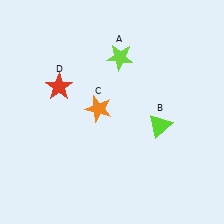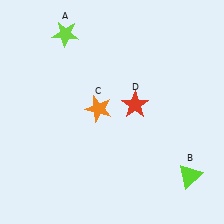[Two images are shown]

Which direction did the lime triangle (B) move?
The lime triangle (B) moved down.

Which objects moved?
The objects that moved are: the lime star (A), the lime triangle (B), the red star (D).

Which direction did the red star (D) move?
The red star (D) moved right.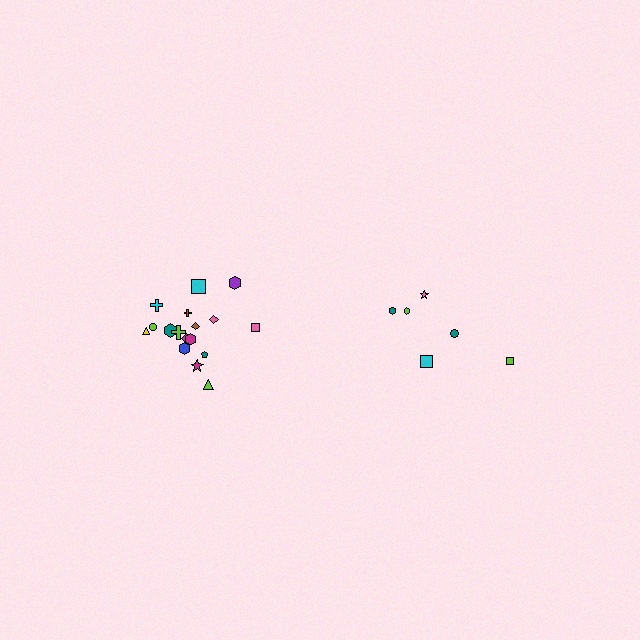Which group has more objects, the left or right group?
The left group.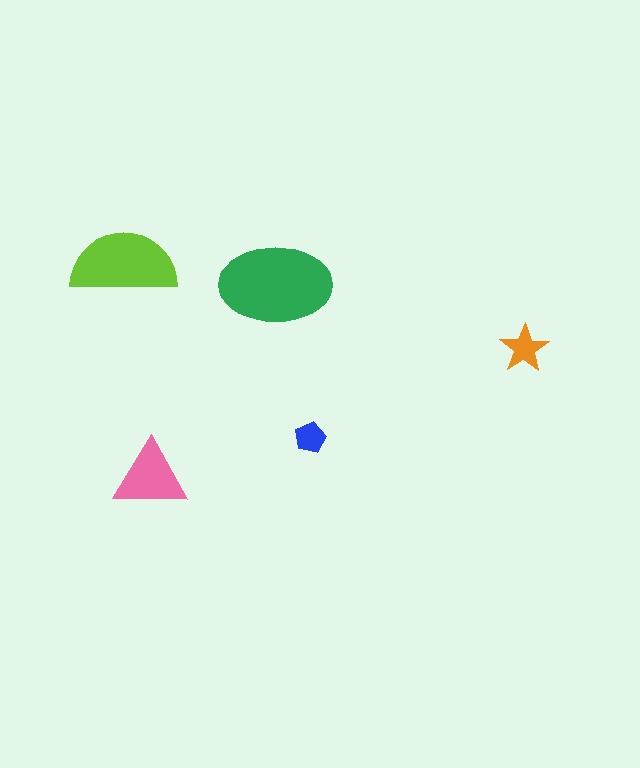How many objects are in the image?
There are 5 objects in the image.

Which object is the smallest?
The blue pentagon.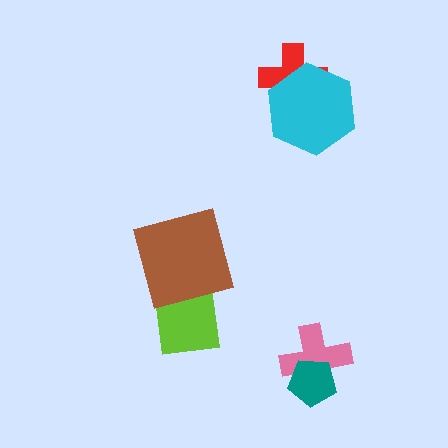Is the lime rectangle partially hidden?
Yes, it is partially covered by another shape.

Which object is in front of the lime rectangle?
The brown square is in front of the lime rectangle.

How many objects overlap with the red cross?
1 object overlaps with the red cross.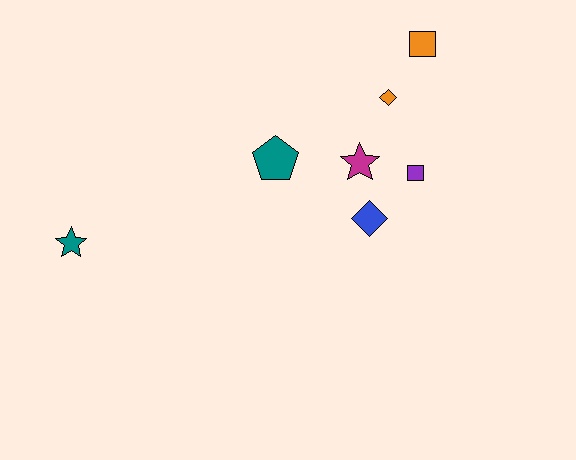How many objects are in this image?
There are 7 objects.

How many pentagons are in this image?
There is 1 pentagon.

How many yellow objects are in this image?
There are no yellow objects.